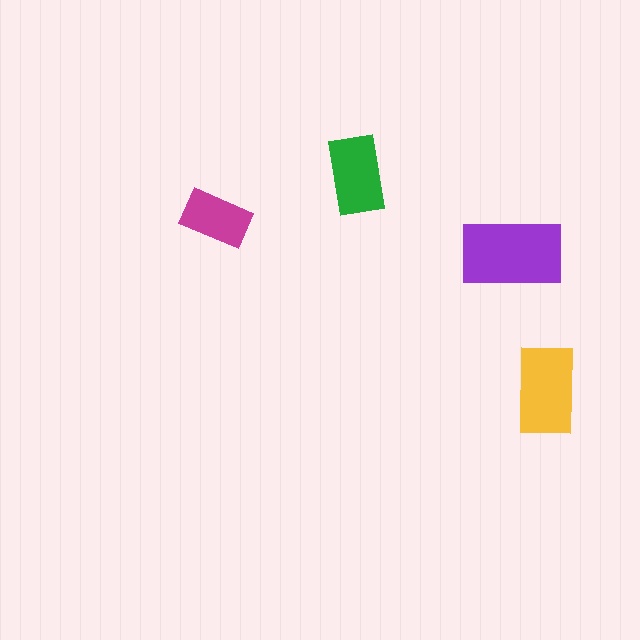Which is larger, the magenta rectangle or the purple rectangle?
The purple one.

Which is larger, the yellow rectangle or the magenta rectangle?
The yellow one.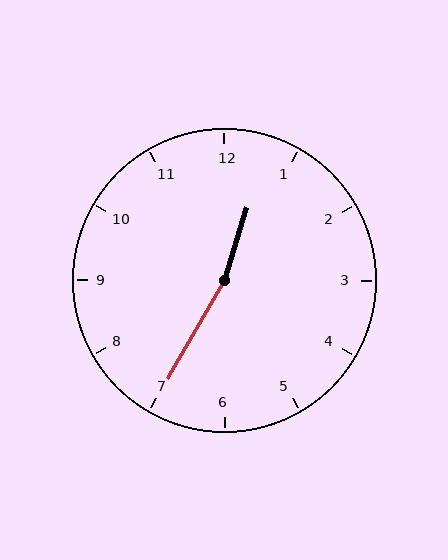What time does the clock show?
12:35.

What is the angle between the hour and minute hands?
Approximately 168 degrees.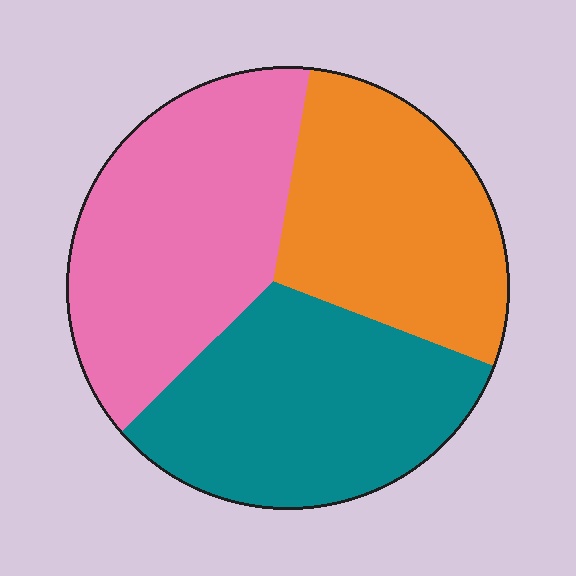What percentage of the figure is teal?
Teal takes up about one third (1/3) of the figure.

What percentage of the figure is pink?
Pink covers 36% of the figure.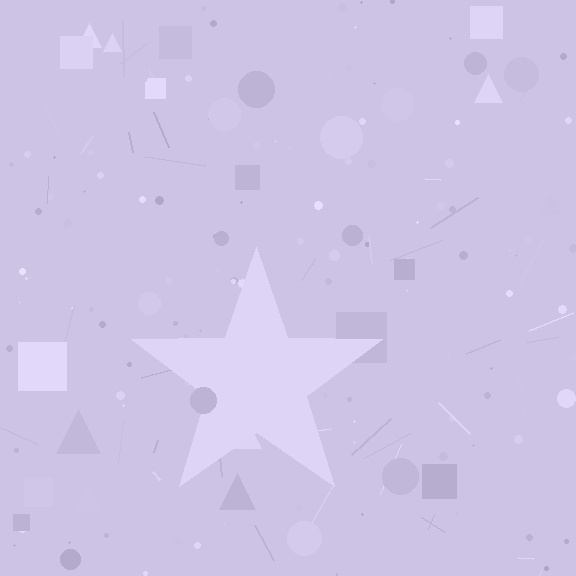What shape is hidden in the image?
A star is hidden in the image.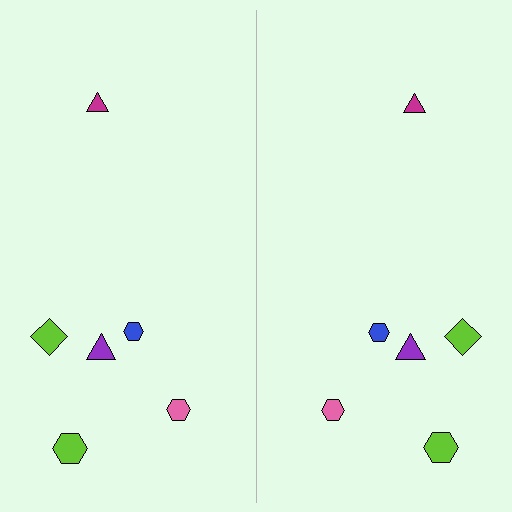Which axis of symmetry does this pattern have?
The pattern has a vertical axis of symmetry running through the center of the image.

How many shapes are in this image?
There are 12 shapes in this image.